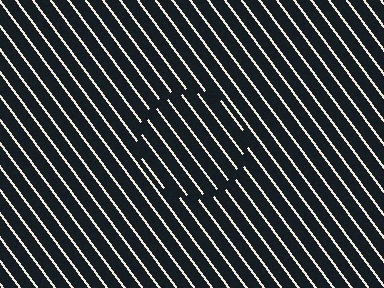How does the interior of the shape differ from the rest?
The interior of the shape contains the same grating, shifted by half a period — the contour is defined by the phase discontinuity where line-ends from the inner and outer gratings abut.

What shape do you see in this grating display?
An illusory circle. The interior of the shape contains the same grating, shifted by half a period — the contour is defined by the phase discontinuity where line-ends from the inner and outer gratings abut.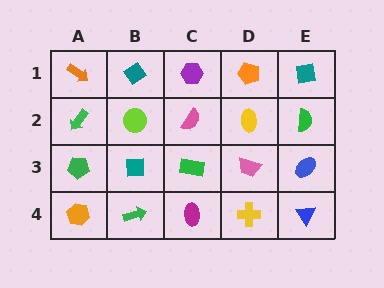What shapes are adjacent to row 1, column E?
A green semicircle (row 2, column E), an orange pentagon (row 1, column D).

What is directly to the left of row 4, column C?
A green arrow.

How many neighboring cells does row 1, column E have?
2.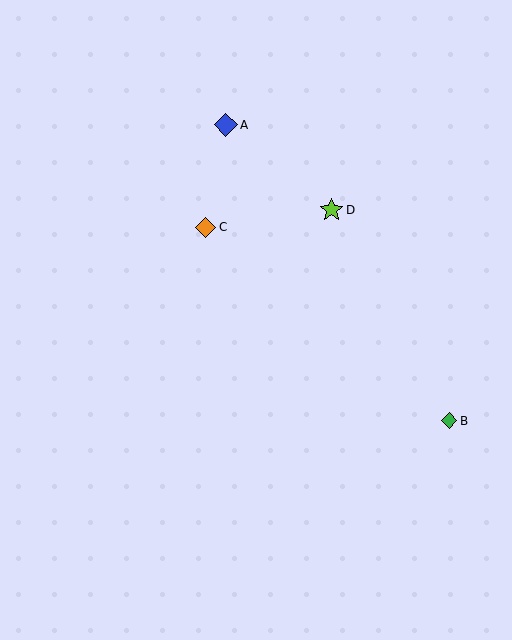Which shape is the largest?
The blue diamond (labeled A) is the largest.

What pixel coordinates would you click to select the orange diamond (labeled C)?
Click at (206, 227) to select the orange diamond C.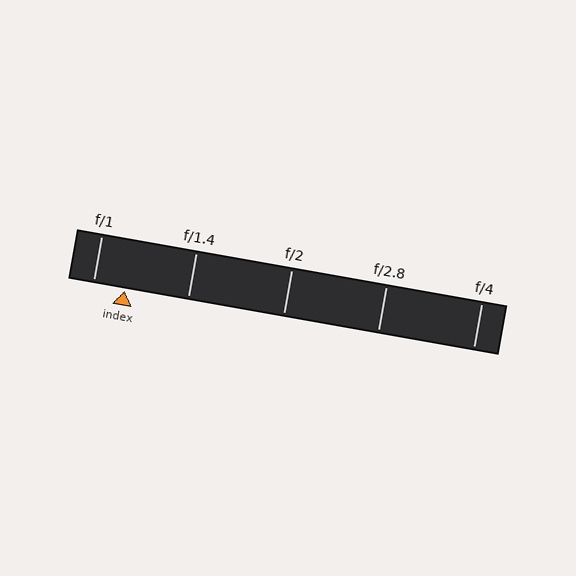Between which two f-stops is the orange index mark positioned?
The index mark is between f/1 and f/1.4.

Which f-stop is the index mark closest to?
The index mark is closest to f/1.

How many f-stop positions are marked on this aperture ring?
There are 5 f-stop positions marked.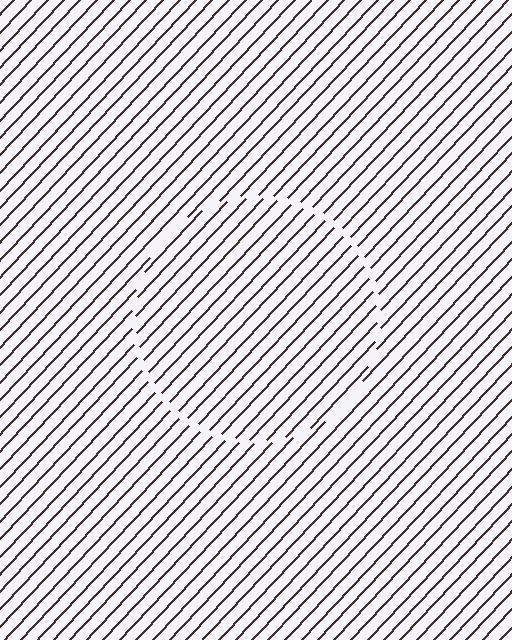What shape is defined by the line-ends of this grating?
An illusory circle. The interior of the shape contains the same grating, shifted by half a period — the contour is defined by the phase discontinuity where line-ends from the inner and outer gratings abut.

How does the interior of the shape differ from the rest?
The interior of the shape contains the same grating, shifted by half a period — the contour is defined by the phase discontinuity where line-ends from the inner and outer gratings abut.